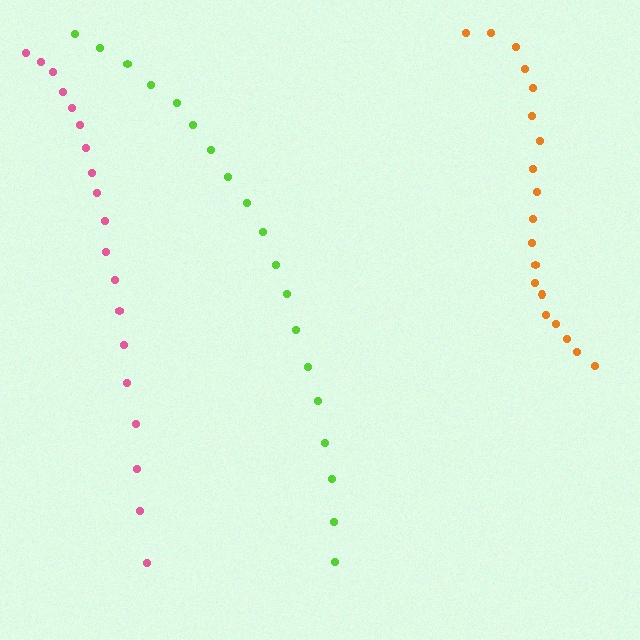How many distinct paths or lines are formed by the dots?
There are 3 distinct paths.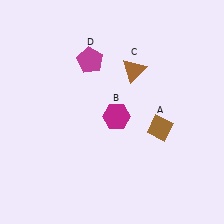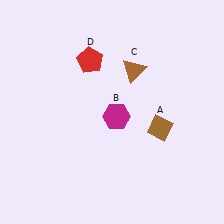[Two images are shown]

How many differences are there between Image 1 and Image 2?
There is 1 difference between the two images.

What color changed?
The pentagon (D) changed from magenta in Image 1 to red in Image 2.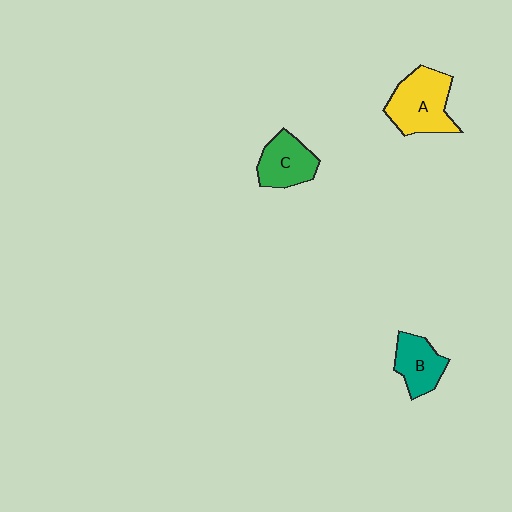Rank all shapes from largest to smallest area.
From largest to smallest: A (yellow), C (green), B (teal).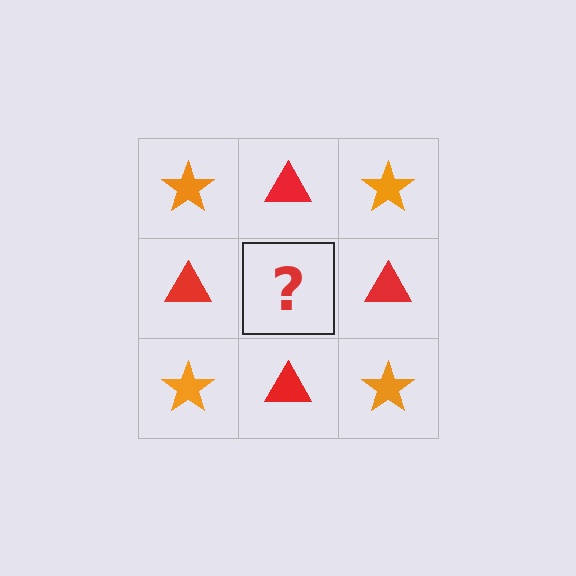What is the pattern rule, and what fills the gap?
The rule is that it alternates orange star and red triangle in a checkerboard pattern. The gap should be filled with an orange star.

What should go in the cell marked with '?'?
The missing cell should contain an orange star.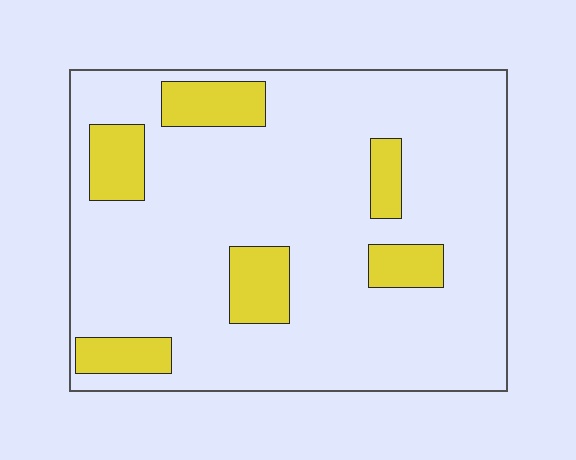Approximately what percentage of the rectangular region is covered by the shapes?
Approximately 15%.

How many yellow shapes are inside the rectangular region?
6.